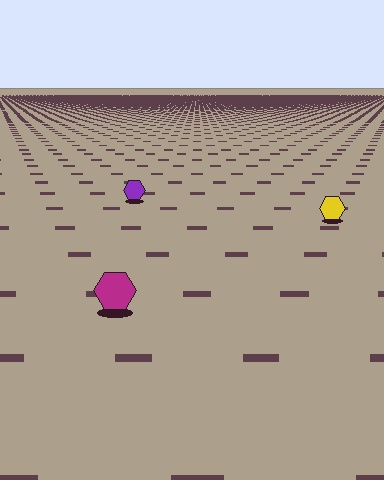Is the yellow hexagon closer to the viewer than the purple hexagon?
Yes. The yellow hexagon is closer — you can tell from the texture gradient: the ground texture is coarser near it.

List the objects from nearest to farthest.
From nearest to farthest: the magenta hexagon, the yellow hexagon, the purple hexagon.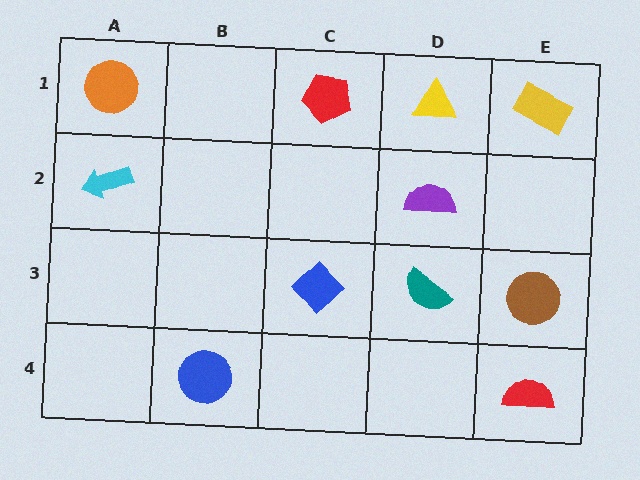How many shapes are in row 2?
2 shapes.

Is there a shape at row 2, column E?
No, that cell is empty.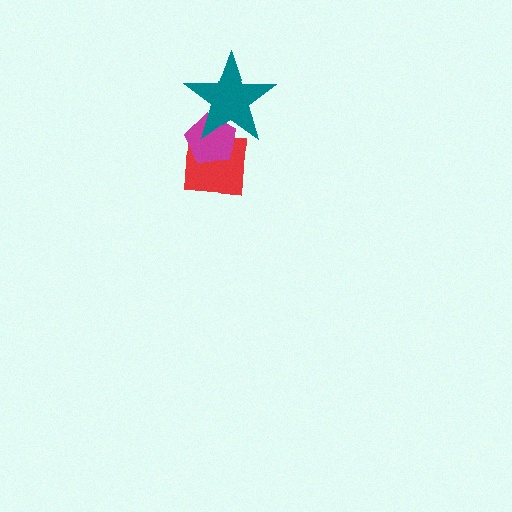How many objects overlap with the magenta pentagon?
2 objects overlap with the magenta pentagon.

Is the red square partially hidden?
Yes, it is partially covered by another shape.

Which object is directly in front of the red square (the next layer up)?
The magenta pentagon is directly in front of the red square.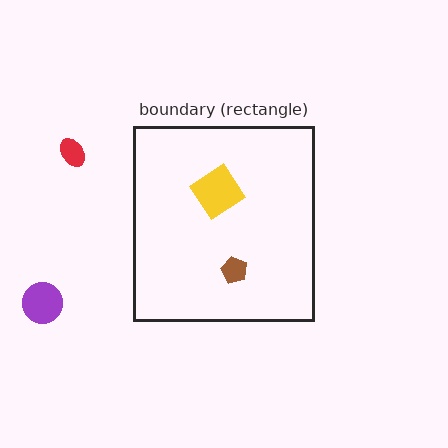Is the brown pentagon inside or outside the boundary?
Inside.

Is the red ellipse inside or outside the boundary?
Outside.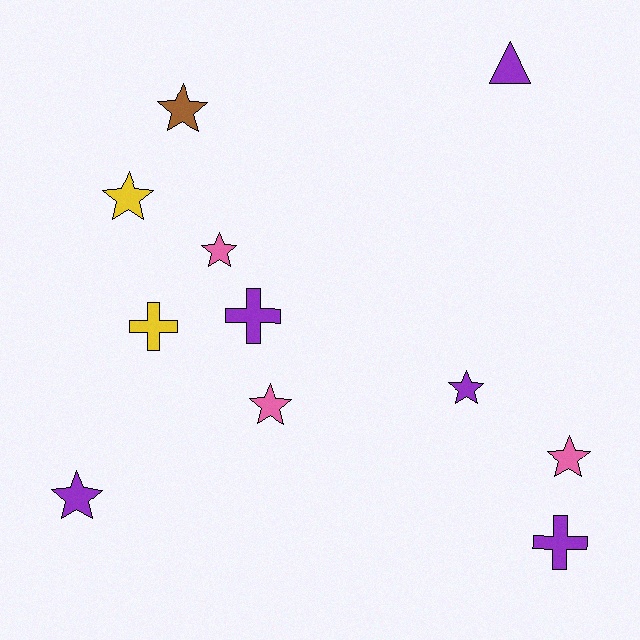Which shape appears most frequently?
Star, with 7 objects.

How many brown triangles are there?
There are no brown triangles.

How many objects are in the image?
There are 11 objects.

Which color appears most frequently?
Purple, with 5 objects.